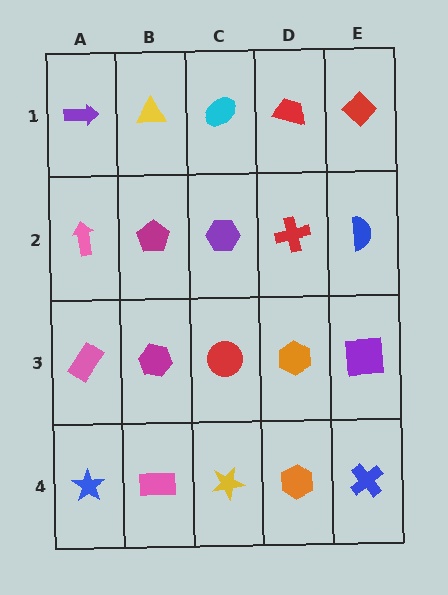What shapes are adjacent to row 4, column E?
A purple square (row 3, column E), an orange hexagon (row 4, column D).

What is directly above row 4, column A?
A pink rectangle.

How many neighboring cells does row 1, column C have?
3.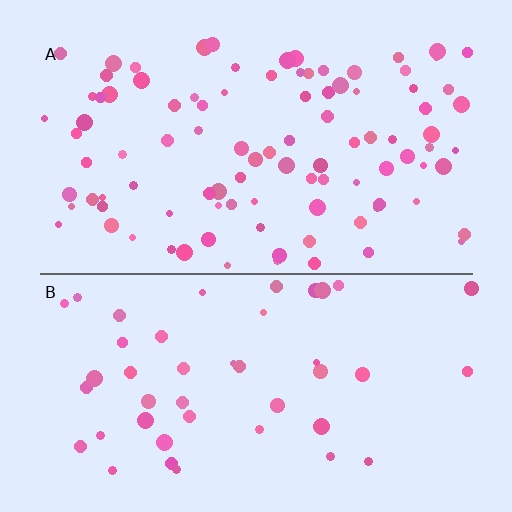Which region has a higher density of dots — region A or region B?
A (the top).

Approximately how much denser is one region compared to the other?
Approximately 2.2× — region A over region B.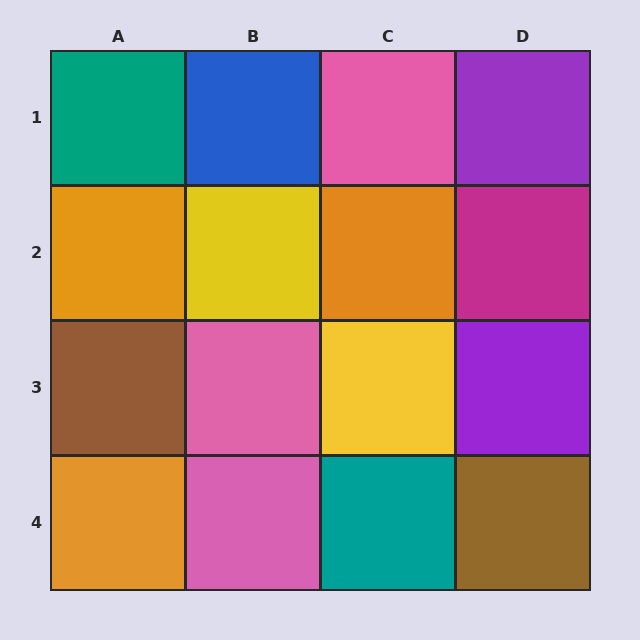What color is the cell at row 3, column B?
Pink.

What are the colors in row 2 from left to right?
Orange, yellow, orange, magenta.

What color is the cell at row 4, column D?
Brown.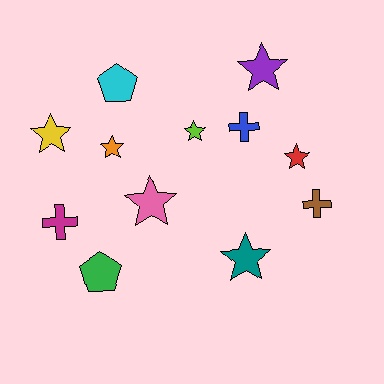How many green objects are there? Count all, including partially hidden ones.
There is 1 green object.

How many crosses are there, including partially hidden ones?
There are 3 crosses.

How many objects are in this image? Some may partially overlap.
There are 12 objects.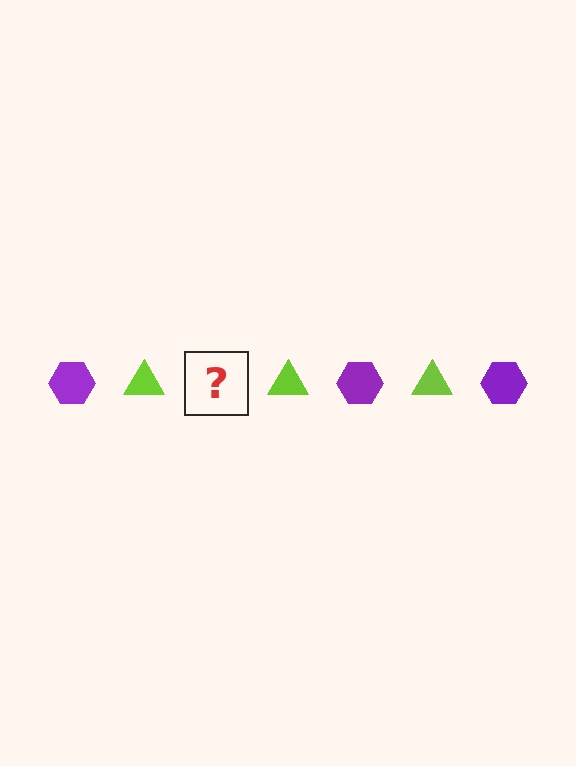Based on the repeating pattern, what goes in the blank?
The blank should be a purple hexagon.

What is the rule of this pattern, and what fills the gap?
The rule is that the pattern alternates between purple hexagon and lime triangle. The gap should be filled with a purple hexagon.